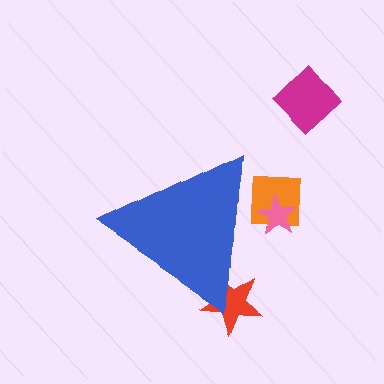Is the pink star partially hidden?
Yes, the pink star is partially hidden behind the blue triangle.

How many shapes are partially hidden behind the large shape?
3 shapes are partially hidden.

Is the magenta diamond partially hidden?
No, the magenta diamond is fully visible.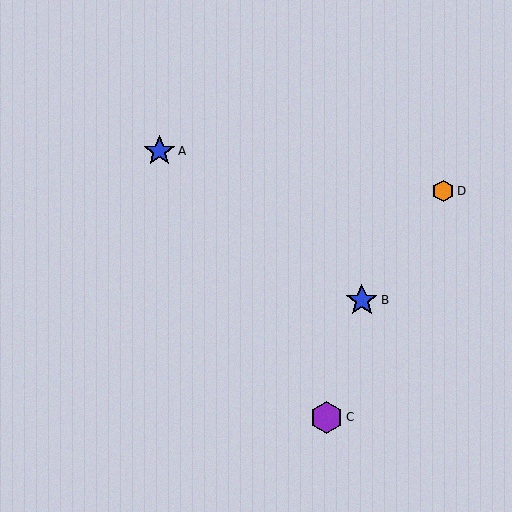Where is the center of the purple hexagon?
The center of the purple hexagon is at (327, 417).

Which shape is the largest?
The purple hexagon (labeled C) is the largest.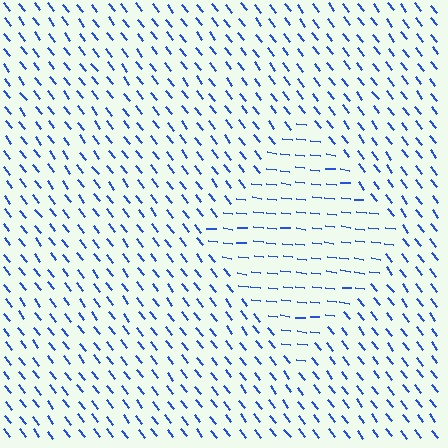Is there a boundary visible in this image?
Yes, there is a texture boundary formed by a change in line orientation.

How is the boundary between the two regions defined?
The boundary is defined purely by a change in line orientation (approximately 45 degrees difference). All lines are the same color and thickness.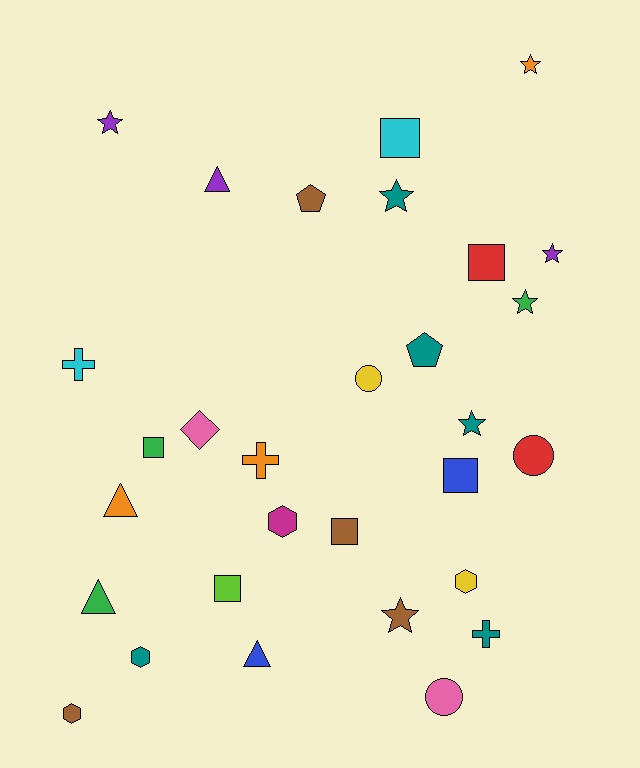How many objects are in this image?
There are 30 objects.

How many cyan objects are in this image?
There are 2 cyan objects.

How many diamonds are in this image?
There is 1 diamond.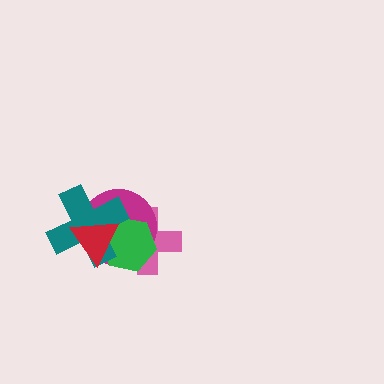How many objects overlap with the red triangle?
4 objects overlap with the red triangle.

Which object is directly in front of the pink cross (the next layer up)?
The magenta circle is directly in front of the pink cross.